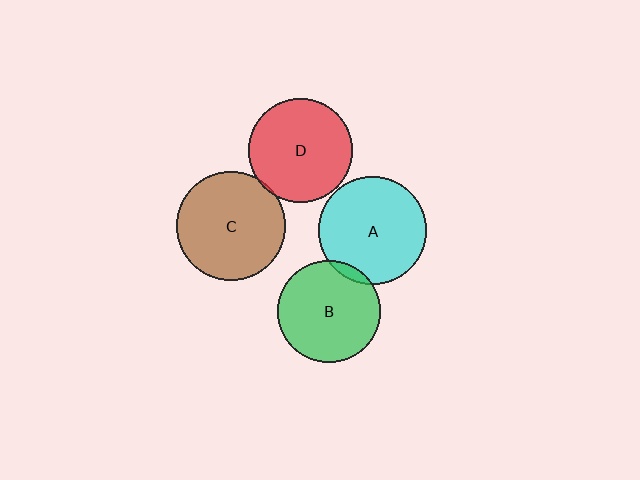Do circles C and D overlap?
Yes.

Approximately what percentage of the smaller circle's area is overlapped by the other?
Approximately 5%.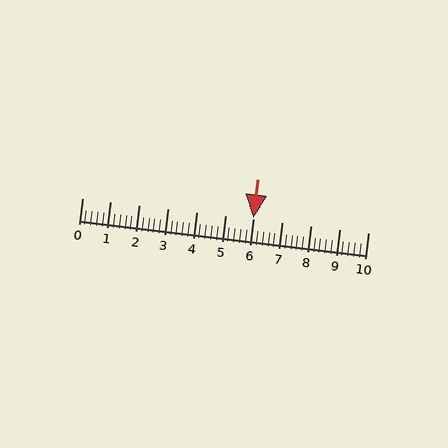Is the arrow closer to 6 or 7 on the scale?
The arrow is closer to 6.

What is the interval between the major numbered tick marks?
The major tick marks are spaced 1 units apart.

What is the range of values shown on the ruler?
The ruler shows values from 0 to 10.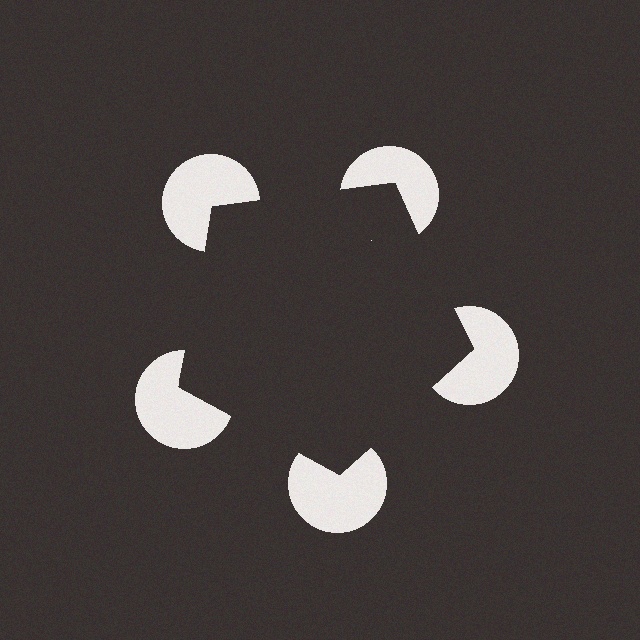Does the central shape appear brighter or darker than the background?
It typically appears slightly darker than the background, even though no actual brightness change is drawn.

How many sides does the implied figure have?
5 sides.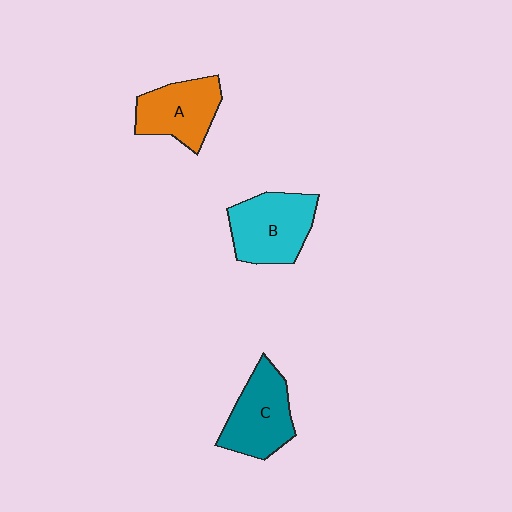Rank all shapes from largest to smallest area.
From largest to smallest: B (cyan), C (teal), A (orange).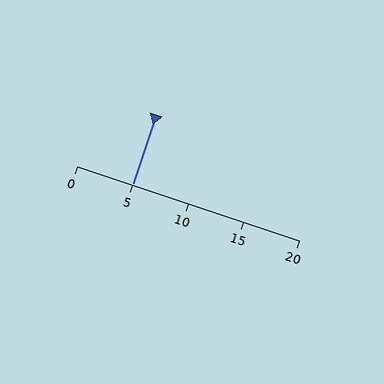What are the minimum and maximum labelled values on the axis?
The axis runs from 0 to 20.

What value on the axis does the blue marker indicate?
The marker indicates approximately 5.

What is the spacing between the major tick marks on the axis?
The major ticks are spaced 5 apart.